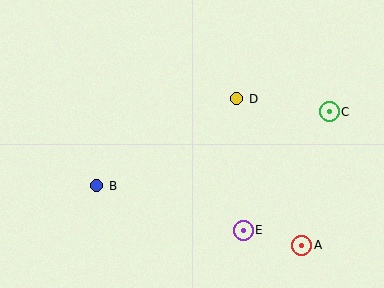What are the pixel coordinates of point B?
Point B is at (97, 186).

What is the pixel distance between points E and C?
The distance between E and C is 146 pixels.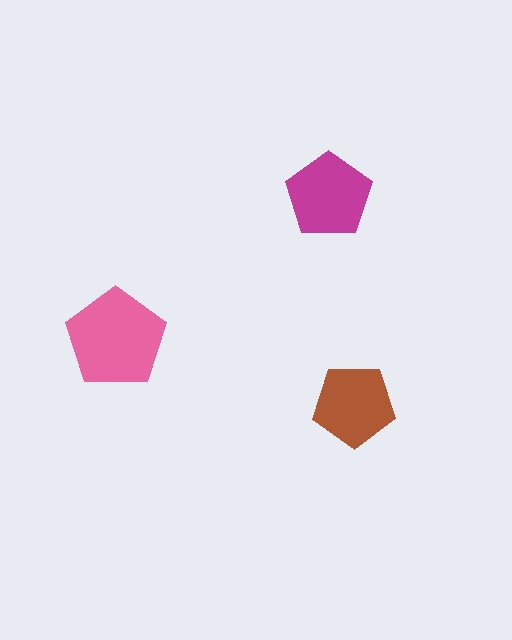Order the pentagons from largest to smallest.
the pink one, the magenta one, the brown one.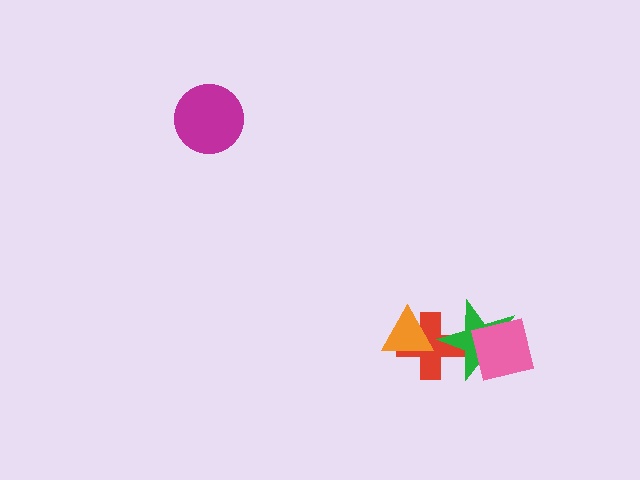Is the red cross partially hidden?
Yes, it is partially covered by another shape.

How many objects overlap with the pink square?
1 object overlaps with the pink square.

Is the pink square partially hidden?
No, no other shape covers it.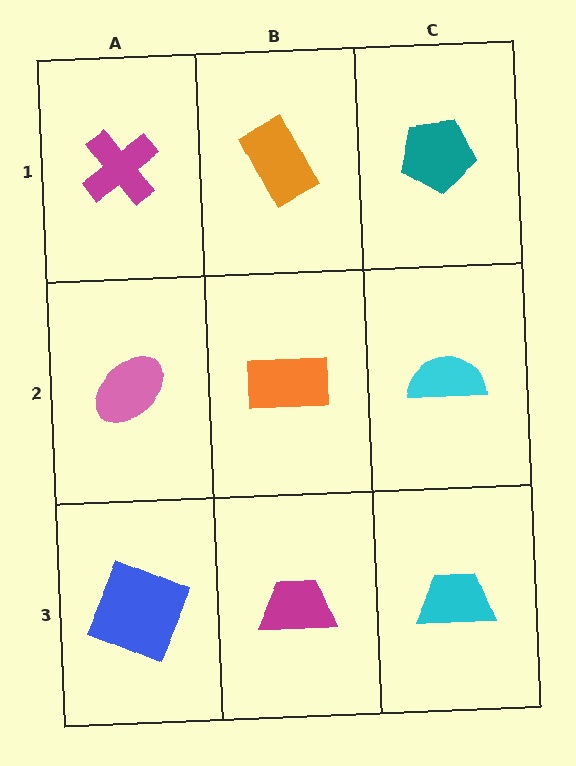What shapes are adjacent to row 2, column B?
An orange rectangle (row 1, column B), a magenta trapezoid (row 3, column B), a pink ellipse (row 2, column A), a cyan semicircle (row 2, column C).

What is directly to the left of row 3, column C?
A magenta trapezoid.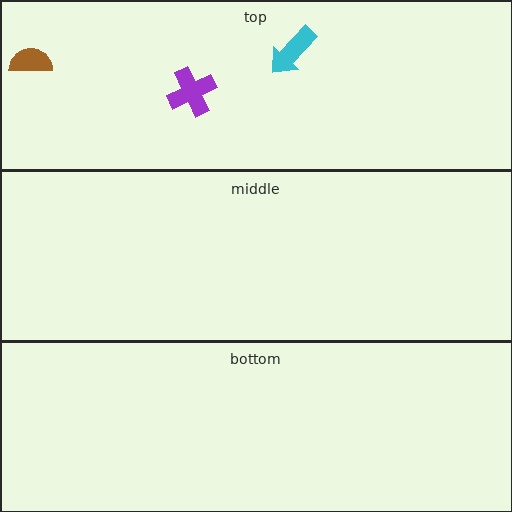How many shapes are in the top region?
3.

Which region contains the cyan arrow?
The top region.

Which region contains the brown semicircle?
The top region.